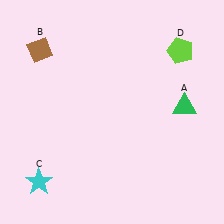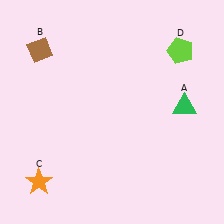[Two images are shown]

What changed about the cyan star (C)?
In Image 1, C is cyan. In Image 2, it changed to orange.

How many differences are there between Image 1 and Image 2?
There is 1 difference between the two images.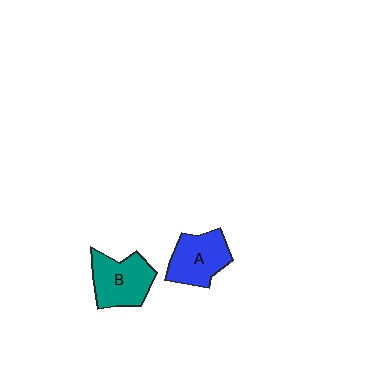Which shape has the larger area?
Shape B (teal).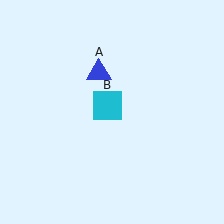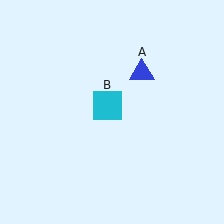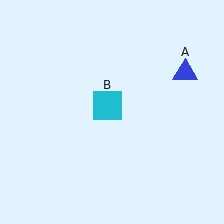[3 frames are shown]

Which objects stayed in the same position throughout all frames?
Cyan square (object B) remained stationary.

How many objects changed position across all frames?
1 object changed position: blue triangle (object A).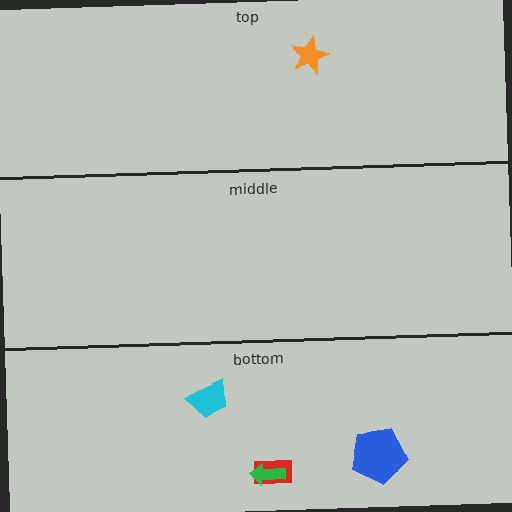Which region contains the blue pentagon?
The bottom region.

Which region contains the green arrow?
The bottom region.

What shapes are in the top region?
The orange star.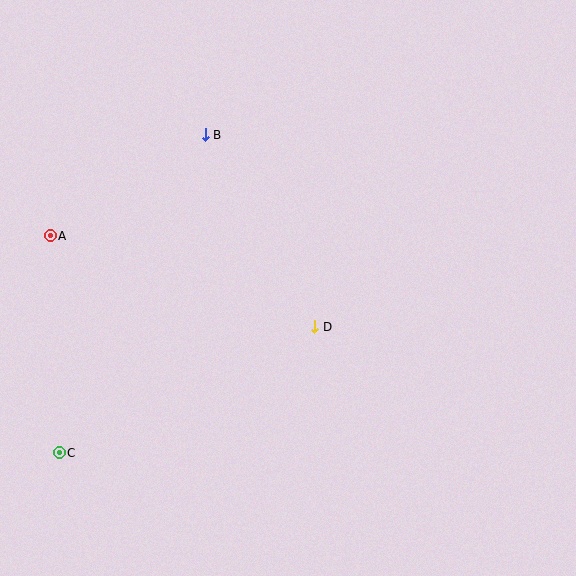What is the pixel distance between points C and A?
The distance between C and A is 217 pixels.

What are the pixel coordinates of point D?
Point D is at (315, 327).